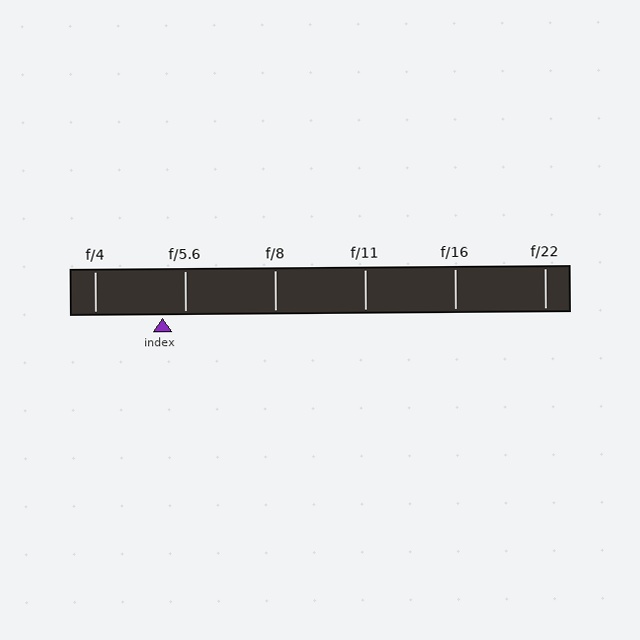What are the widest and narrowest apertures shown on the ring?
The widest aperture shown is f/4 and the narrowest is f/22.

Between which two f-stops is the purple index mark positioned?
The index mark is between f/4 and f/5.6.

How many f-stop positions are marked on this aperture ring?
There are 6 f-stop positions marked.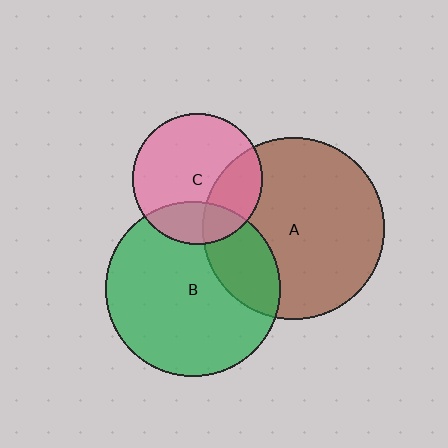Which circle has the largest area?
Circle A (brown).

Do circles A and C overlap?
Yes.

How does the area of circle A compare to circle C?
Approximately 2.0 times.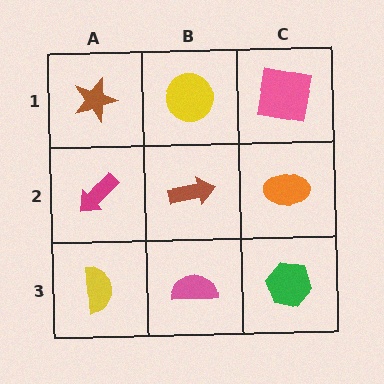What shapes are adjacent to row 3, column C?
An orange ellipse (row 2, column C), a pink semicircle (row 3, column B).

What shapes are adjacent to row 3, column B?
A brown arrow (row 2, column B), a yellow semicircle (row 3, column A), a green hexagon (row 3, column C).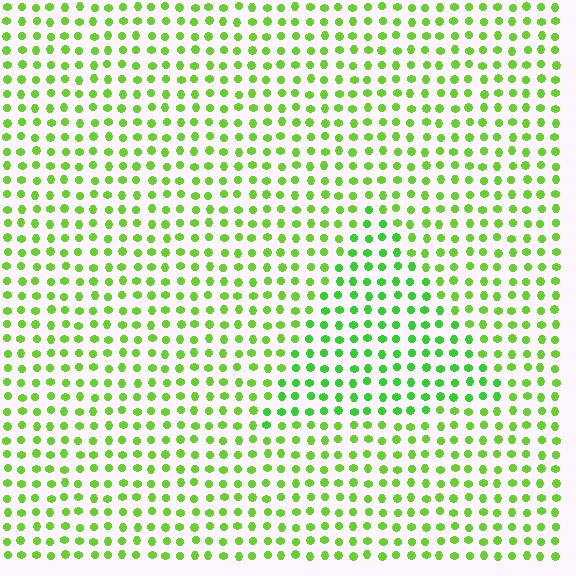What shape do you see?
I see a triangle.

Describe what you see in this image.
The image is filled with small lime elements in a uniform arrangement. A triangle-shaped region is visible where the elements are tinted to a slightly different hue, forming a subtle color boundary.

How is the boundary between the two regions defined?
The boundary is defined purely by a slight shift in hue (about 20 degrees). Spacing, size, and orientation are identical on both sides.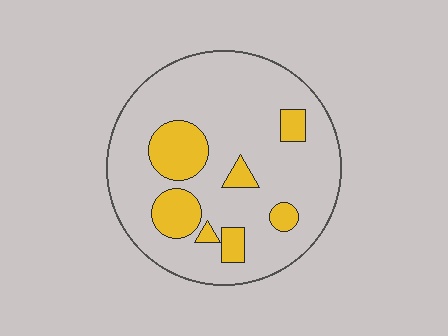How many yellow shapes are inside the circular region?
7.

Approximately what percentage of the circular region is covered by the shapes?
Approximately 20%.